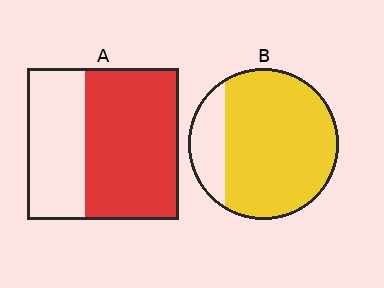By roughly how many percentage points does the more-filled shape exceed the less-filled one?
By roughly 20 percentage points (B over A).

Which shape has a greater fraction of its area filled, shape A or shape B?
Shape B.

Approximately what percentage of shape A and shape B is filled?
A is approximately 60% and B is approximately 80%.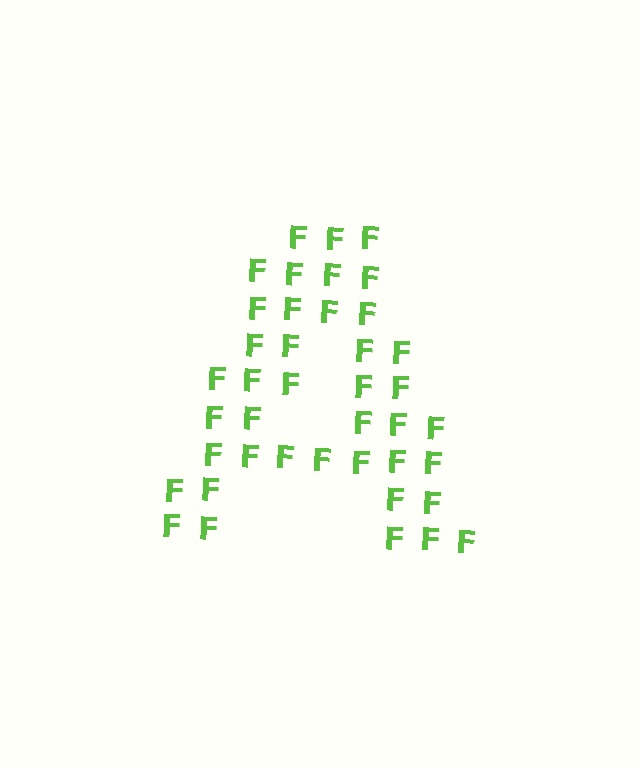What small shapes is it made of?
It is made of small letter F's.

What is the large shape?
The large shape is the letter A.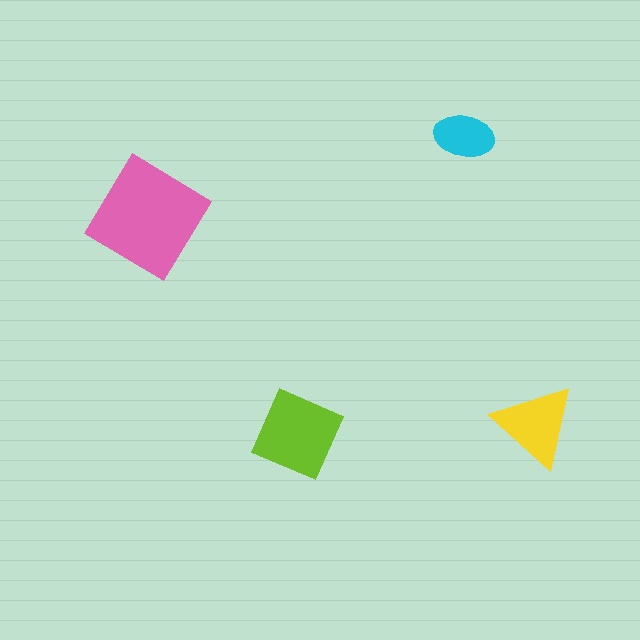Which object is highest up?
The cyan ellipse is topmost.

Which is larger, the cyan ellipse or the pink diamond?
The pink diamond.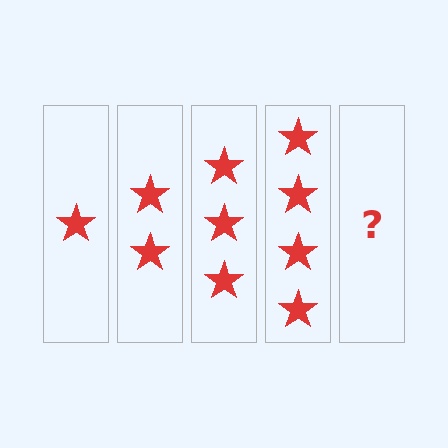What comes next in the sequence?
The next element should be 5 stars.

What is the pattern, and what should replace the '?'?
The pattern is that each step adds one more star. The '?' should be 5 stars.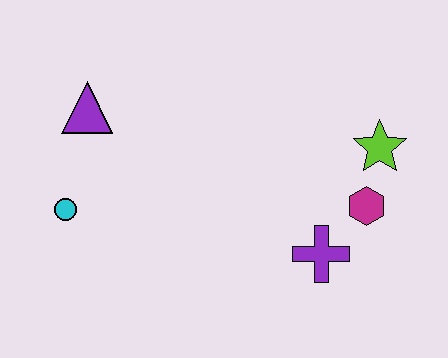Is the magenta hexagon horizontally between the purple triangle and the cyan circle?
No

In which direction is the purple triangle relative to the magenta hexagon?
The purple triangle is to the left of the magenta hexagon.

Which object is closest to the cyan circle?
The purple triangle is closest to the cyan circle.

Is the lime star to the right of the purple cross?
Yes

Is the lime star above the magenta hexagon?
Yes